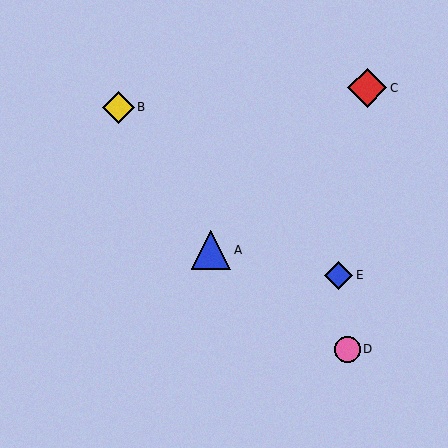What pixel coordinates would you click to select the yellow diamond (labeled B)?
Click at (118, 108) to select the yellow diamond B.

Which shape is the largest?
The blue triangle (labeled A) is the largest.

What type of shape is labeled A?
Shape A is a blue triangle.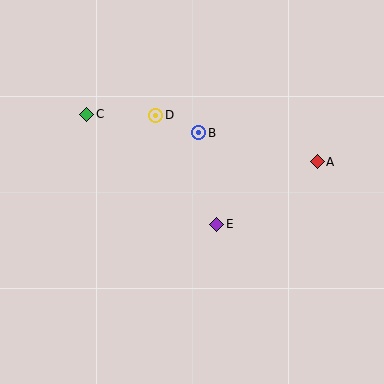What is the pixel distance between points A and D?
The distance between A and D is 168 pixels.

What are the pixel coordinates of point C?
Point C is at (87, 114).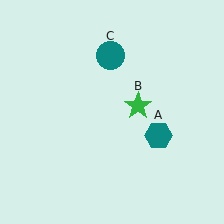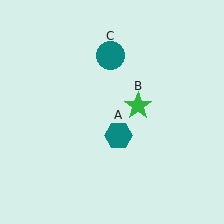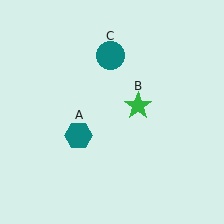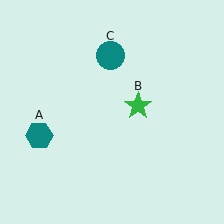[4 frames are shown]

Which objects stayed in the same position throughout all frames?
Green star (object B) and teal circle (object C) remained stationary.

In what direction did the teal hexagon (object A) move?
The teal hexagon (object A) moved left.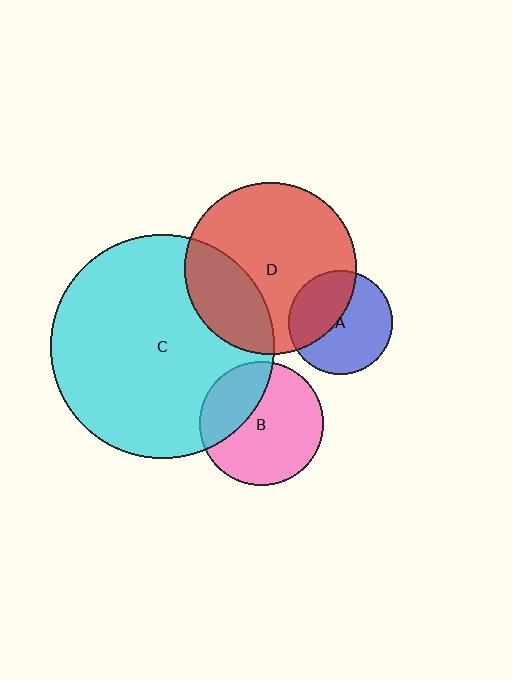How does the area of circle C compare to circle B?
Approximately 3.3 times.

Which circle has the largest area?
Circle C (cyan).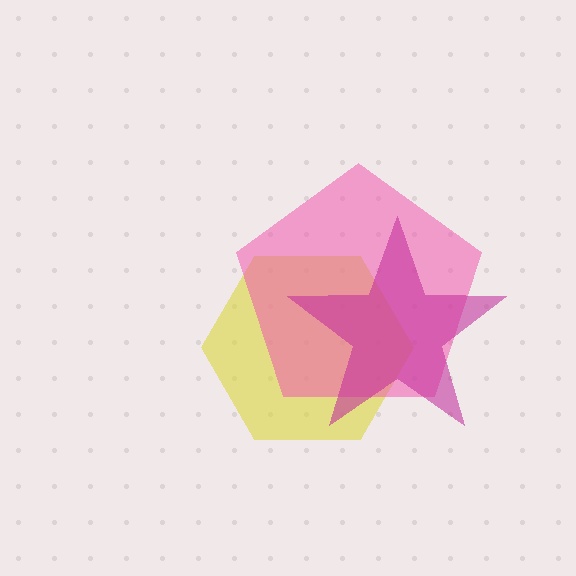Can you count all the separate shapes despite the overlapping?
Yes, there are 3 separate shapes.